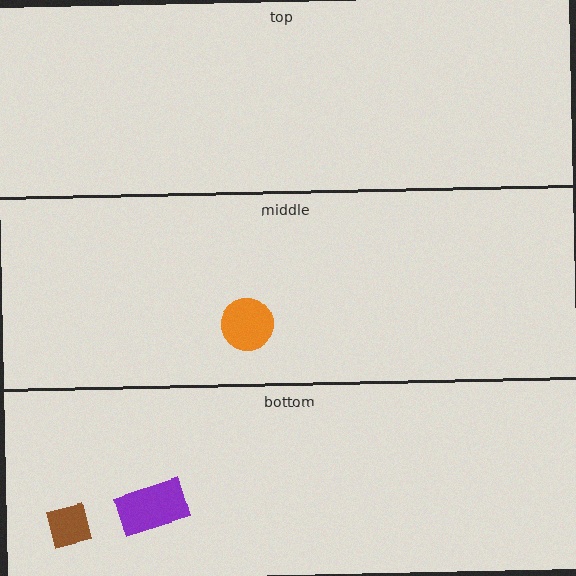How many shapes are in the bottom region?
2.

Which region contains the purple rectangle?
The bottom region.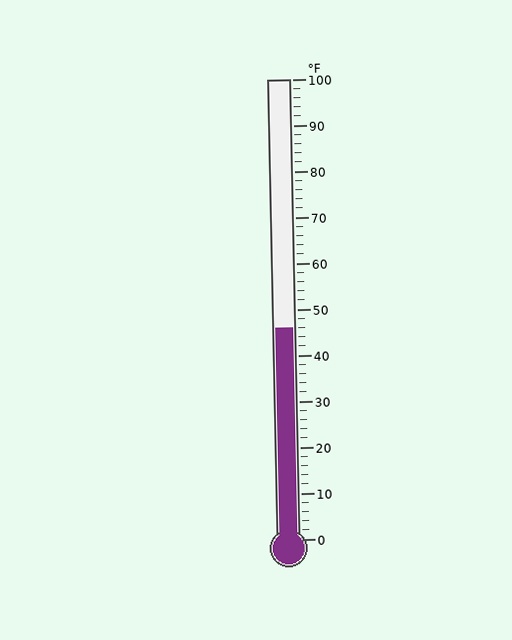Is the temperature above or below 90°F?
The temperature is below 90°F.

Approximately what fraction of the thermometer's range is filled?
The thermometer is filled to approximately 45% of its range.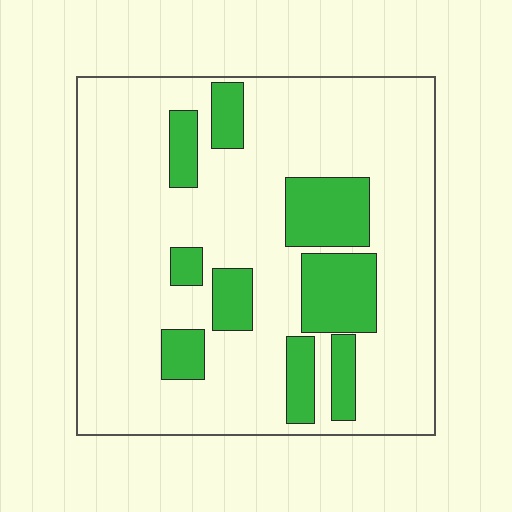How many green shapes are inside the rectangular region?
9.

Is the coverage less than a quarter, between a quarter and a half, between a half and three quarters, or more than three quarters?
Less than a quarter.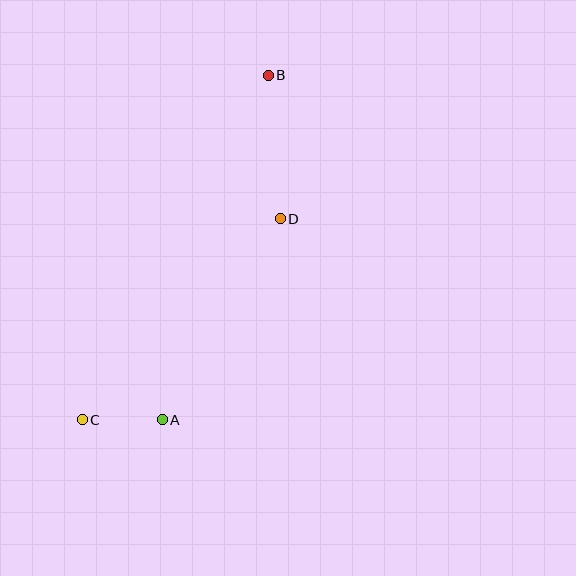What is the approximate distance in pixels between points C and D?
The distance between C and D is approximately 282 pixels.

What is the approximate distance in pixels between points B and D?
The distance between B and D is approximately 144 pixels.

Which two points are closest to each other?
Points A and C are closest to each other.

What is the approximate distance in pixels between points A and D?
The distance between A and D is approximately 233 pixels.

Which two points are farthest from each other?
Points B and C are farthest from each other.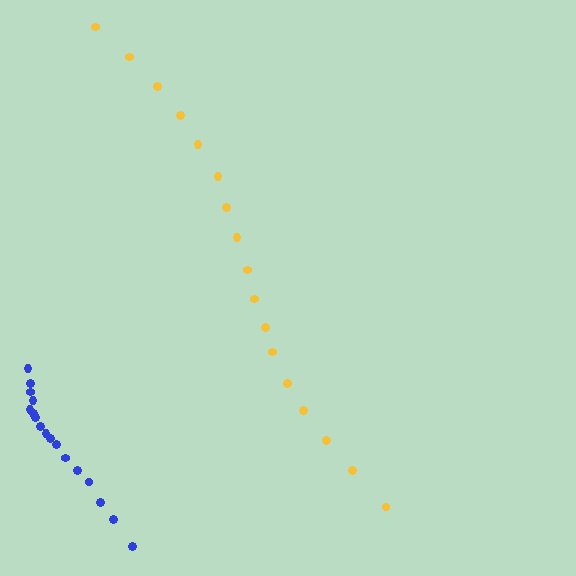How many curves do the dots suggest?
There are 2 distinct paths.